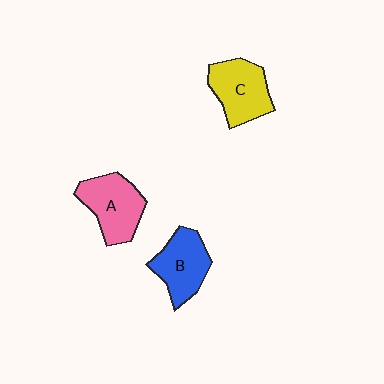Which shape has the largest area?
Shape A (pink).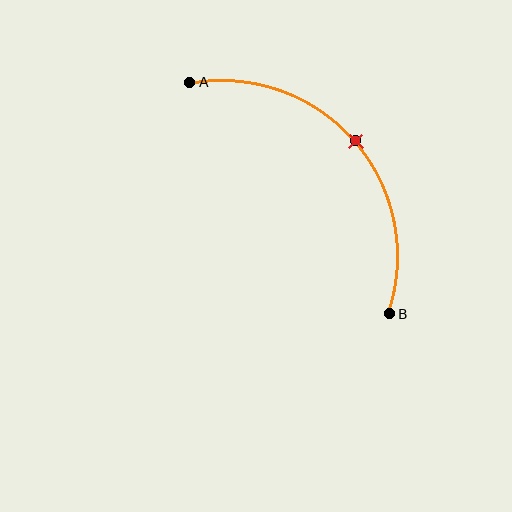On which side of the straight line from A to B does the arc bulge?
The arc bulges above and to the right of the straight line connecting A and B.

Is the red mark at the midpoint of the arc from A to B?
Yes. The red mark lies on the arc at equal arc-length from both A and B — it is the arc midpoint.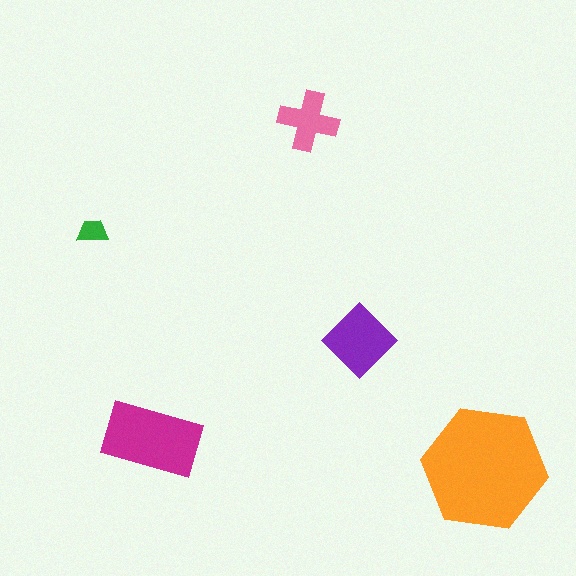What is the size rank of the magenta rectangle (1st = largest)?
2nd.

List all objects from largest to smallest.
The orange hexagon, the magenta rectangle, the purple diamond, the pink cross, the green trapezoid.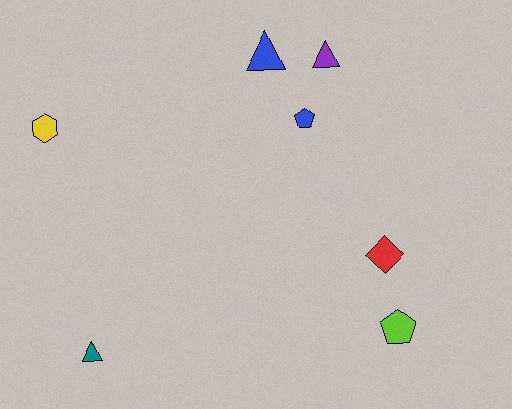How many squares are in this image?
There are no squares.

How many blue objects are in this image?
There are 2 blue objects.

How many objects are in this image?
There are 7 objects.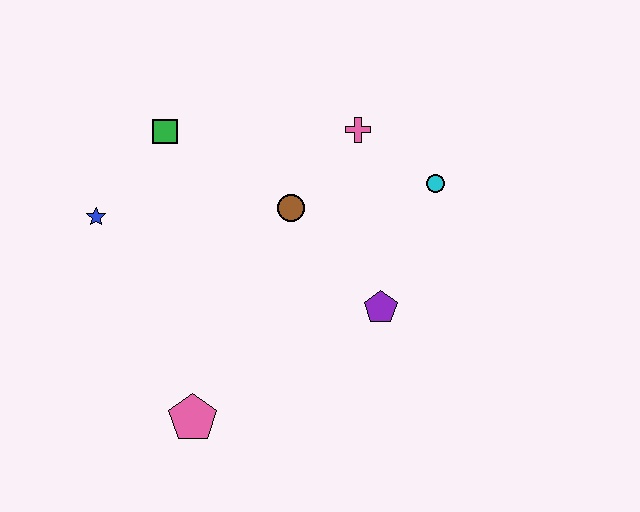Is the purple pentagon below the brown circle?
Yes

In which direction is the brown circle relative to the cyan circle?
The brown circle is to the left of the cyan circle.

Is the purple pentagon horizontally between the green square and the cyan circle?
Yes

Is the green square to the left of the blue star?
No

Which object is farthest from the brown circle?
The pink pentagon is farthest from the brown circle.